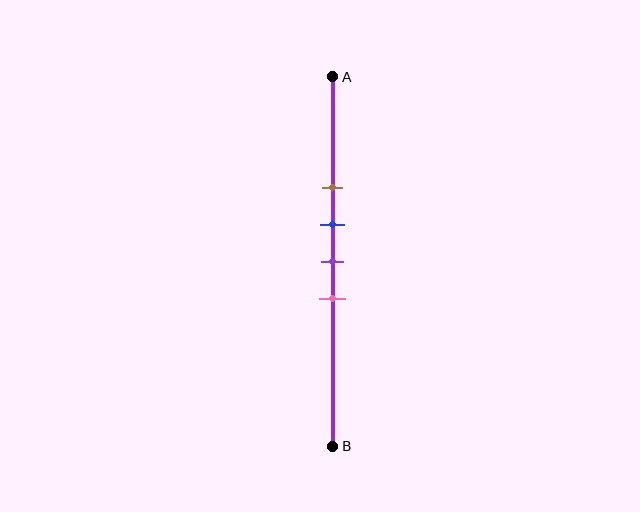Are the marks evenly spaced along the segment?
Yes, the marks are approximately evenly spaced.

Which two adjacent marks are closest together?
The blue and purple marks are the closest adjacent pair.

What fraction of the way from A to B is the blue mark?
The blue mark is approximately 40% (0.4) of the way from A to B.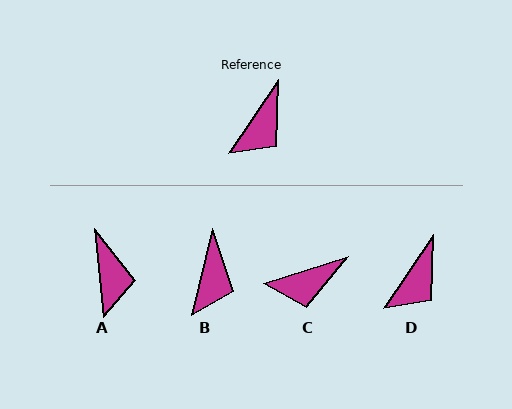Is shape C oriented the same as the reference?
No, it is off by about 38 degrees.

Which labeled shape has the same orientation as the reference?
D.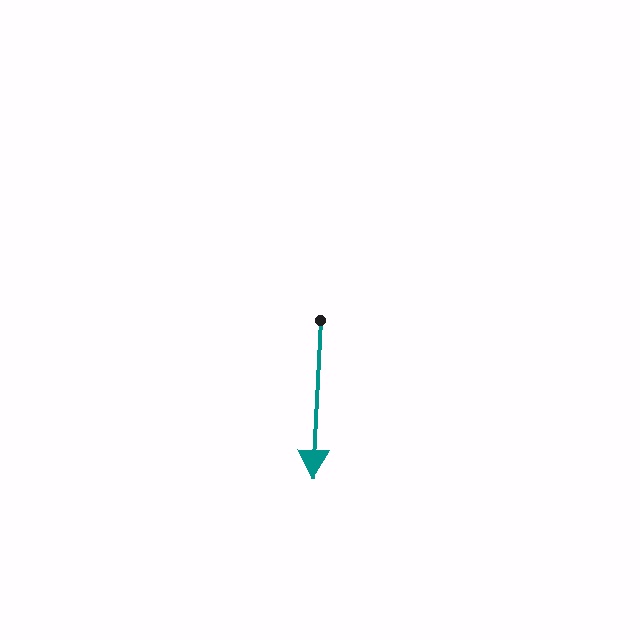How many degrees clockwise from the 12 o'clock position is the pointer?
Approximately 183 degrees.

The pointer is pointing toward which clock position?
Roughly 6 o'clock.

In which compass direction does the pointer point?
South.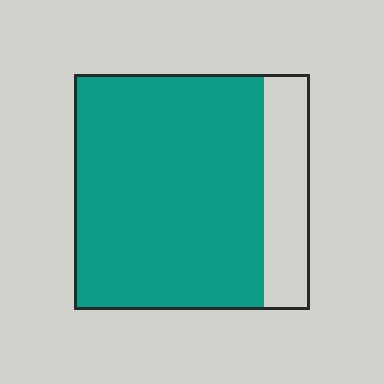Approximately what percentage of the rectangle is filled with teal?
Approximately 80%.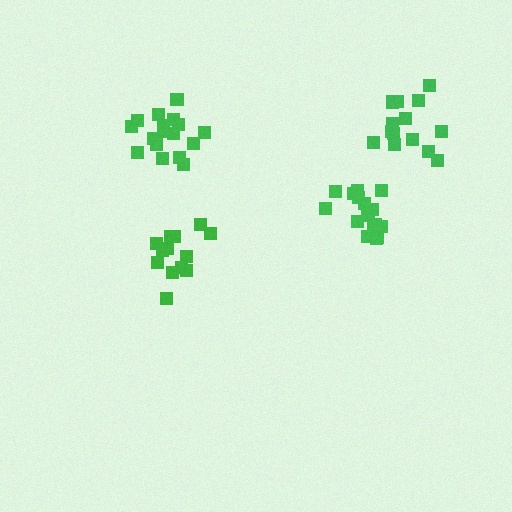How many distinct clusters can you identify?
There are 4 distinct clusters.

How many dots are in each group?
Group 1: 14 dots, Group 2: 17 dots, Group 3: 17 dots, Group 4: 14 dots (62 total).